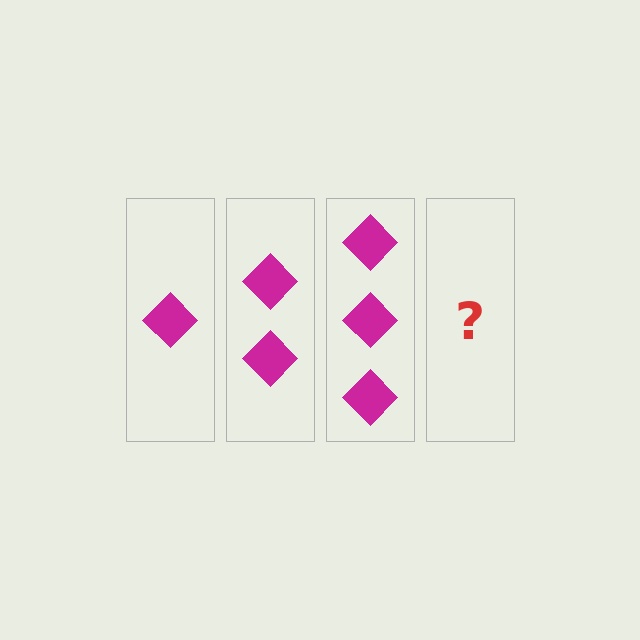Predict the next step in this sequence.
The next step is 4 diamonds.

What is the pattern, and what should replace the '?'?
The pattern is that each step adds one more diamond. The '?' should be 4 diamonds.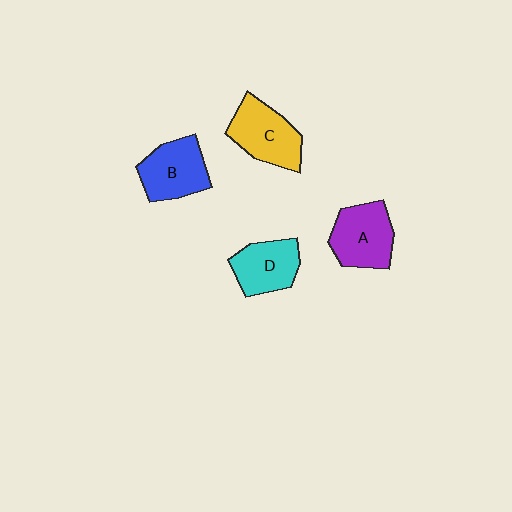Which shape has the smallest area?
Shape D (cyan).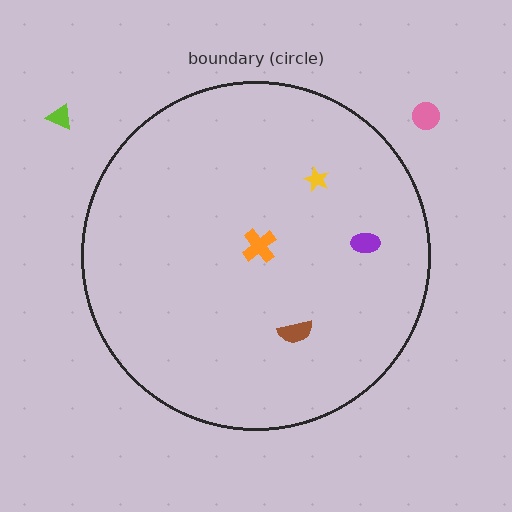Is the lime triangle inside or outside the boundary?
Outside.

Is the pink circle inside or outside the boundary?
Outside.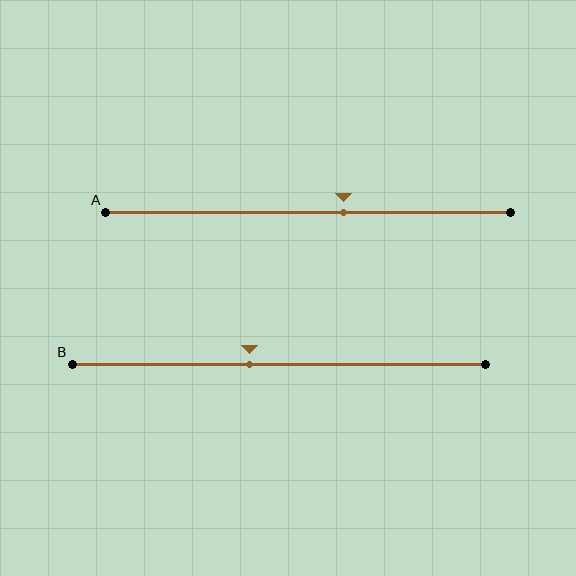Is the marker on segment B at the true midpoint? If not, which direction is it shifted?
No, the marker on segment B is shifted to the left by about 7% of the segment length.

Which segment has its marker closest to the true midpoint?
Segment B has its marker closest to the true midpoint.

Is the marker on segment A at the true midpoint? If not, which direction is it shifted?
No, the marker on segment A is shifted to the right by about 9% of the segment length.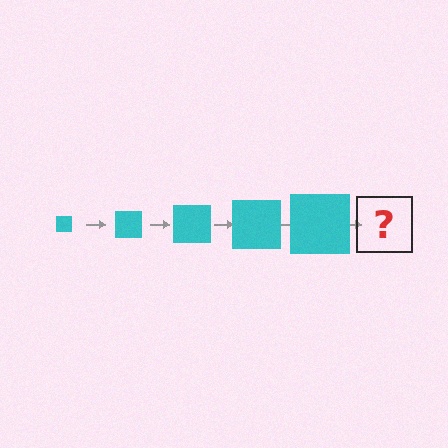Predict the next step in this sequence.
The next step is a cyan square, larger than the previous one.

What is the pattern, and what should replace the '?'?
The pattern is that the square gets progressively larger each step. The '?' should be a cyan square, larger than the previous one.